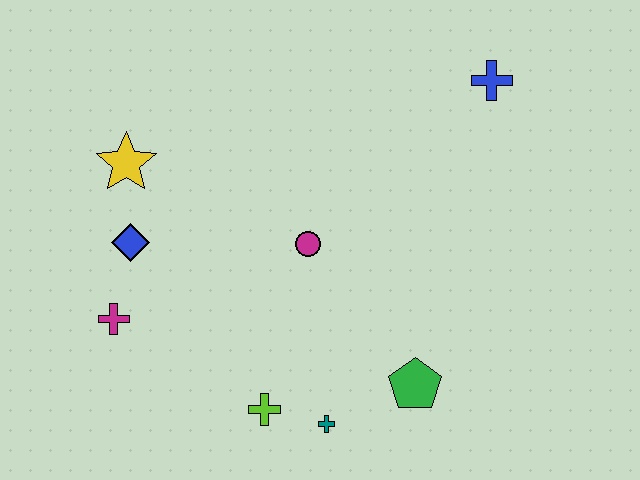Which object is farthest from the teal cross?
The blue cross is farthest from the teal cross.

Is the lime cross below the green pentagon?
Yes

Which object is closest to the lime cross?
The teal cross is closest to the lime cross.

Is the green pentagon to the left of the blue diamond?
No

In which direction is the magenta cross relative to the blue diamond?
The magenta cross is below the blue diamond.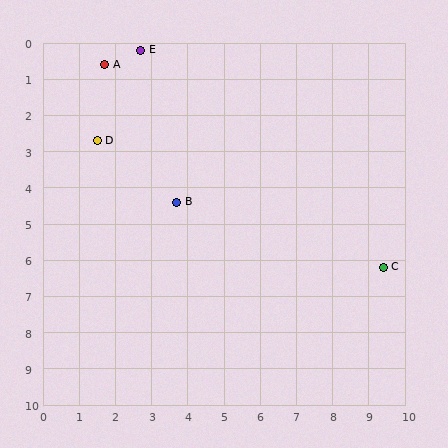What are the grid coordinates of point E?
Point E is at approximately (2.7, 0.2).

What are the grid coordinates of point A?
Point A is at approximately (1.7, 0.6).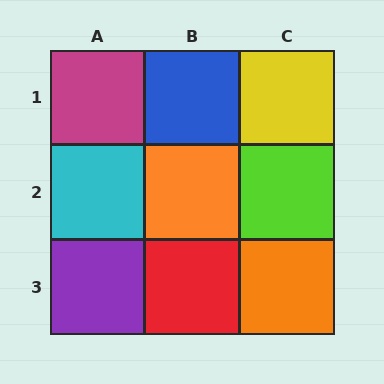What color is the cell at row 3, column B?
Red.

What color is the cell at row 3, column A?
Purple.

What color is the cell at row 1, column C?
Yellow.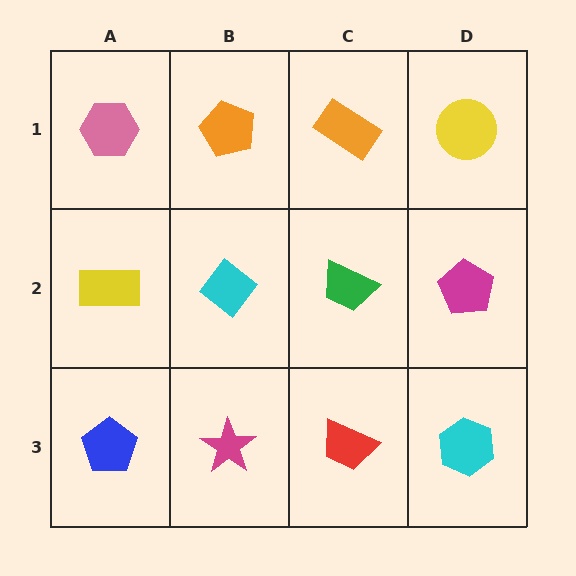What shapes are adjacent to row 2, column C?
An orange rectangle (row 1, column C), a red trapezoid (row 3, column C), a cyan diamond (row 2, column B), a magenta pentagon (row 2, column D).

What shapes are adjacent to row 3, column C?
A green trapezoid (row 2, column C), a magenta star (row 3, column B), a cyan hexagon (row 3, column D).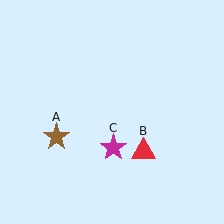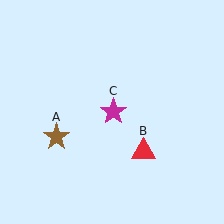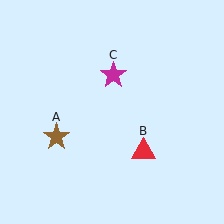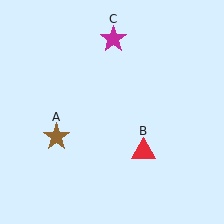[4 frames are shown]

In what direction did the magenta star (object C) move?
The magenta star (object C) moved up.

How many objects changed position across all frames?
1 object changed position: magenta star (object C).